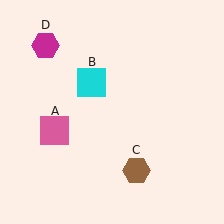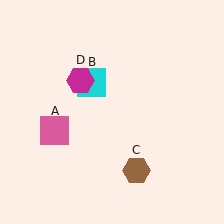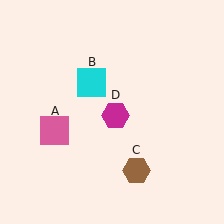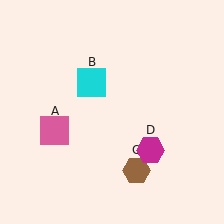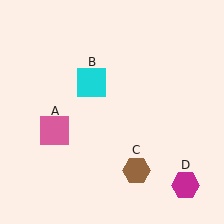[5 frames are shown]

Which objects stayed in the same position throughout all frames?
Pink square (object A) and cyan square (object B) and brown hexagon (object C) remained stationary.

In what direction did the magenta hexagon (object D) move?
The magenta hexagon (object D) moved down and to the right.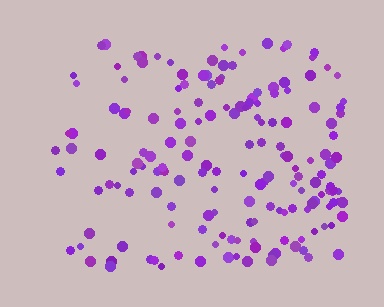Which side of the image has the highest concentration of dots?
The right.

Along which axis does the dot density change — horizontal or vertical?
Horizontal.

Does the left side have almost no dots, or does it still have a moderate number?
Still a moderate number, just noticeably fewer than the right.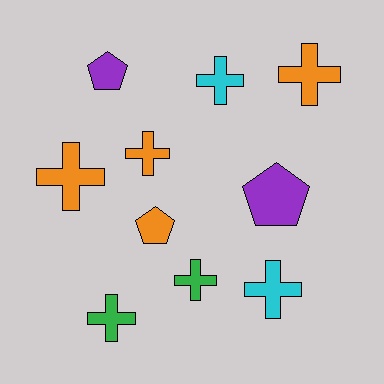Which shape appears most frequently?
Cross, with 7 objects.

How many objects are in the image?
There are 10 objects.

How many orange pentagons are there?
There is 1 orange pentagon.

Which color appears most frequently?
Orange, with 4 objects.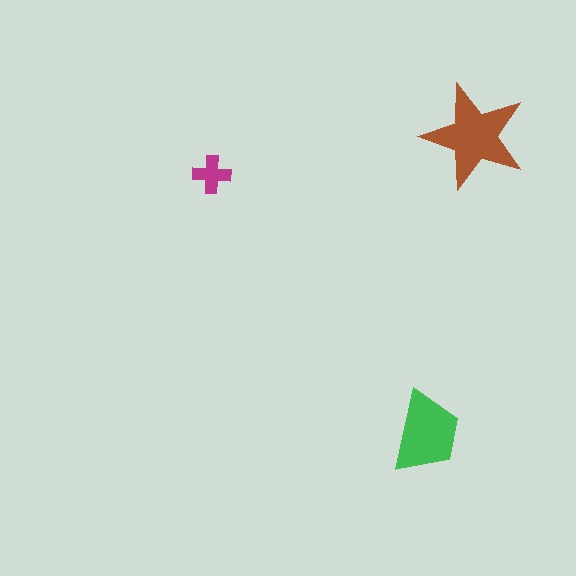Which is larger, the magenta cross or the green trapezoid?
The green trapezoid.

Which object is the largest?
The brown star.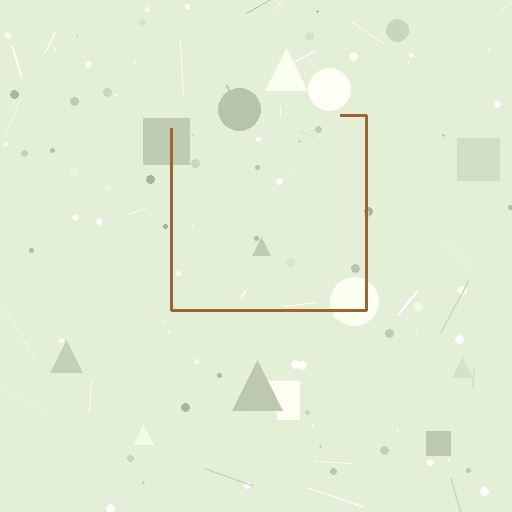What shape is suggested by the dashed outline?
The dashed outline suggests a square.